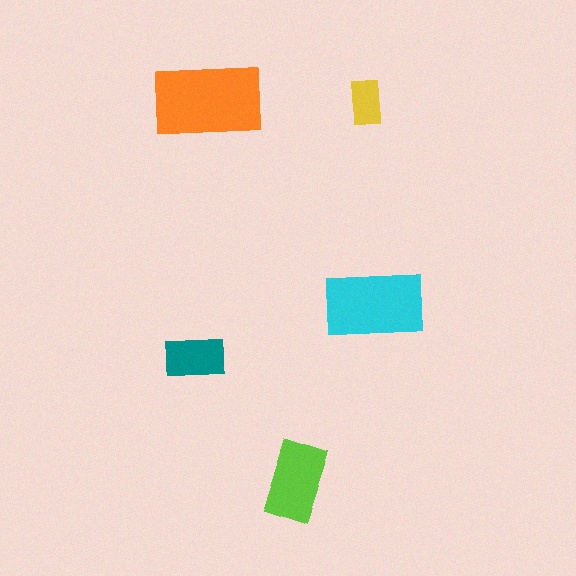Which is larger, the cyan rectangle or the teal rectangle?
The cyan one.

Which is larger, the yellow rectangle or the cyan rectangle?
The cyan one.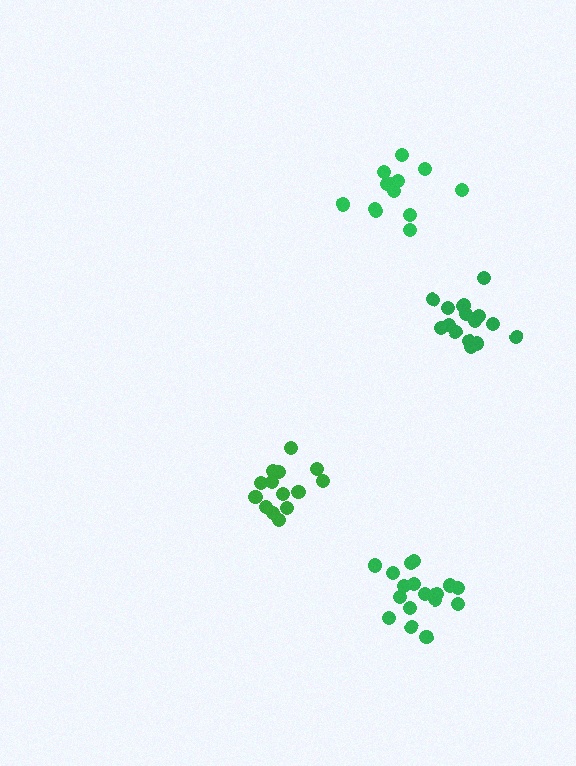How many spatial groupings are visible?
There are 4 spatial groupings.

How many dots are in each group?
Group 1: 13 dots, Group 2: 16 dots, Group 3: 14 dots, Group 4: 17 dots (60 total).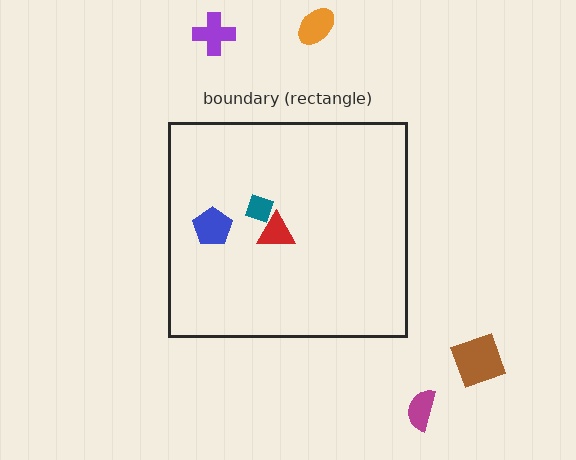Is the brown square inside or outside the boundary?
Outside.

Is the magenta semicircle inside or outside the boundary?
Outside.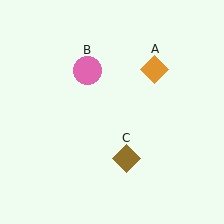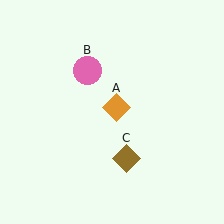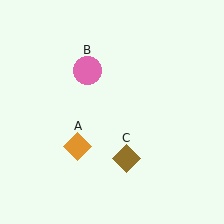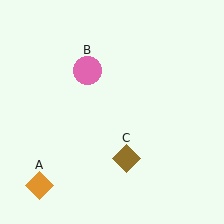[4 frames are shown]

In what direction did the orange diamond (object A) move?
The orange diamond (object A) moved down and to the left.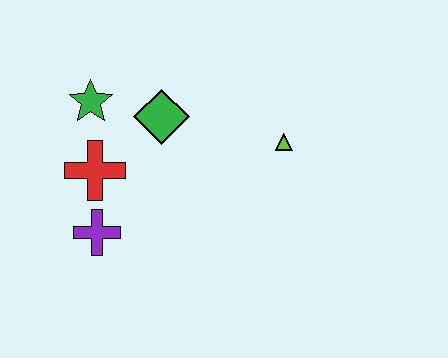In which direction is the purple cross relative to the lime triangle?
The purple cross is to the left of the lime triangle.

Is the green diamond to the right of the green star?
Yes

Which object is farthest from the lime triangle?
The purple cross is farthest from the lime triangle.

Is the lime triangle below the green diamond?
Yes